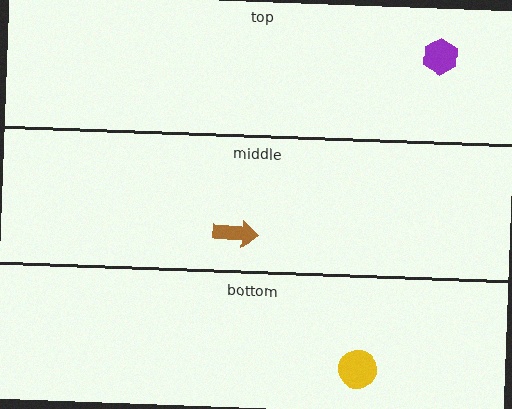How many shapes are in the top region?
1.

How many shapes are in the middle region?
1.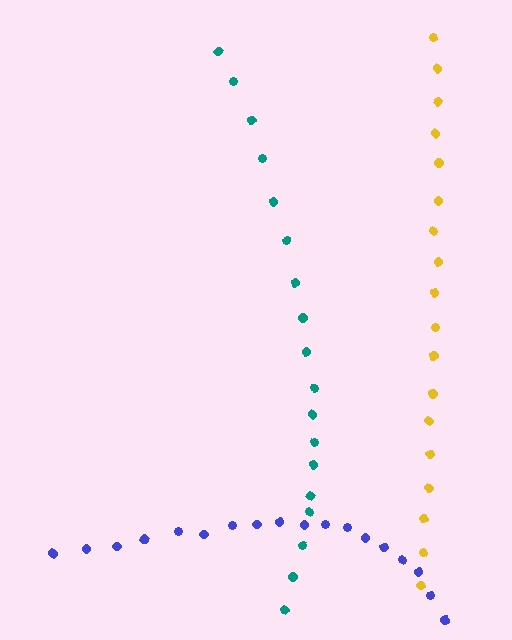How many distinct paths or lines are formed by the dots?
There are 3 distinct paths.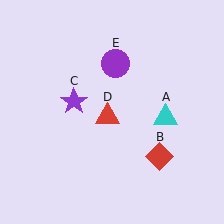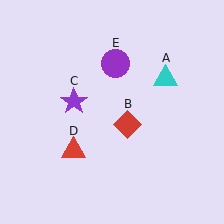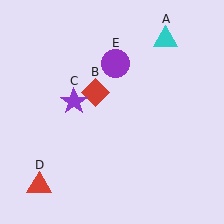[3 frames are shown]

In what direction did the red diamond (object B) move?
The red diamond (object B) moved up and to the left.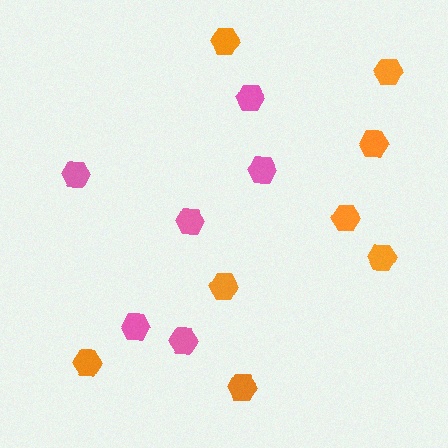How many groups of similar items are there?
There are 2 groups: one group of orange hexagons (8) and one group of pink hexagons (6).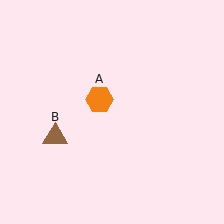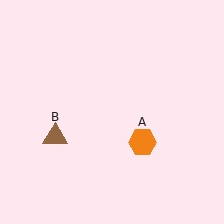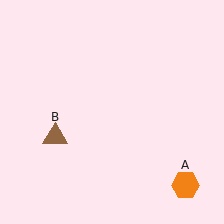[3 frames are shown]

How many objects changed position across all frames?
1 object changed position: orange hexagon (object A).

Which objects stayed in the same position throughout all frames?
Brown triangle (object B) remained stationary.